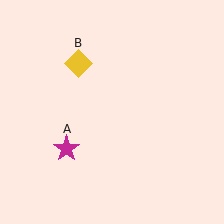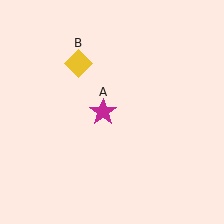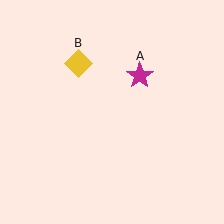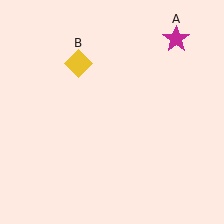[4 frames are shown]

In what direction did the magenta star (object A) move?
The magenta star (object A) moved up and to the right.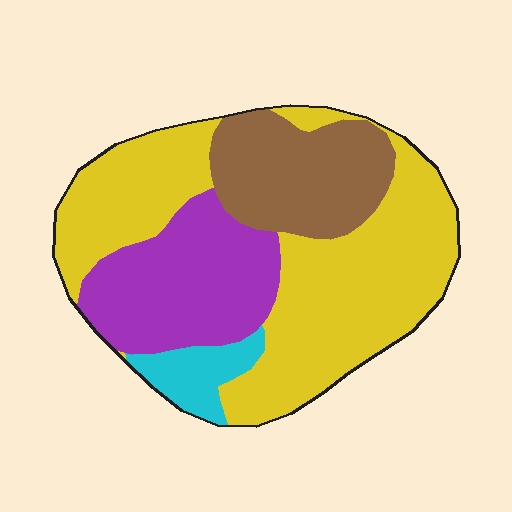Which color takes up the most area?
Yellow, at roughly 50%.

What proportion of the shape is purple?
Purple takes up between a sixth and a third of the shape.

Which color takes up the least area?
Cyan, at roughly 5%.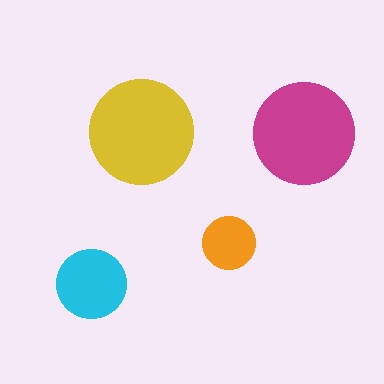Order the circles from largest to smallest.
the yellow one, the magenta one, the cyan one, the orange one.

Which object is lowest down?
The cyan circle is bottommost.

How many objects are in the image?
There are 4 objects in the image.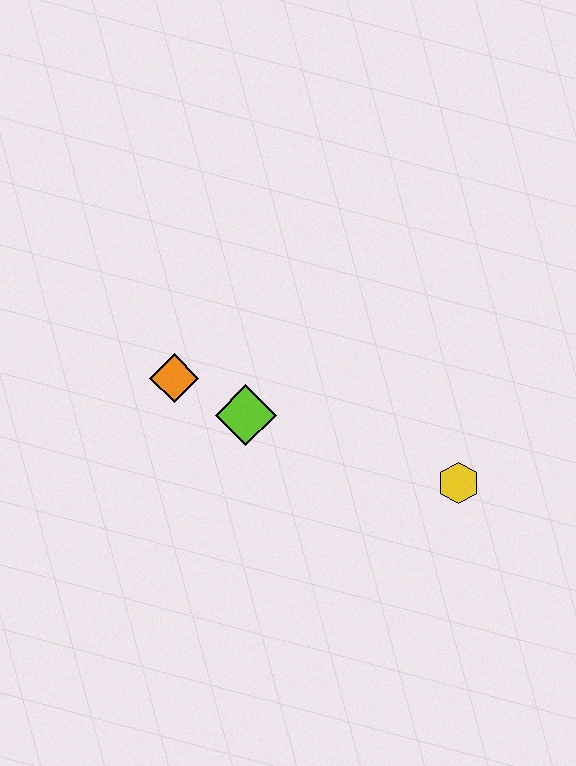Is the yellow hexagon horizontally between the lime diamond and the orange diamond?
No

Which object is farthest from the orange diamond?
The yellow hexagon is farthest from the orange diamond.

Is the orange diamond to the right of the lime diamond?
No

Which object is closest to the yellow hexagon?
The lime diamond is closest to the yellow hexagon.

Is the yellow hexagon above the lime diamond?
No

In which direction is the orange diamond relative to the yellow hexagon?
The orange diamond is to the left of the yellow hexagon.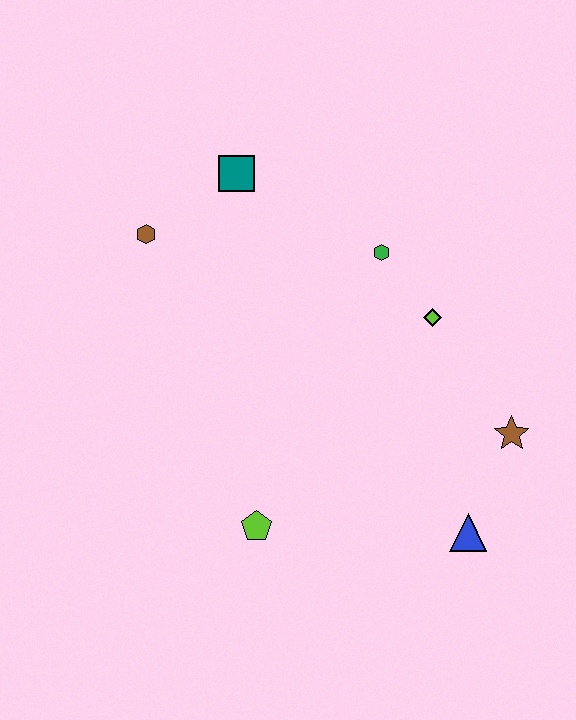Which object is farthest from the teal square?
The blue triangle is farthest from the teal square.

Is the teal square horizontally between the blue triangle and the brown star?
No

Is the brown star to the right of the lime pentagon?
Yes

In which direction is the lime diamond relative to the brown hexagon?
The lime diamond is to the right of the brown hexagon.